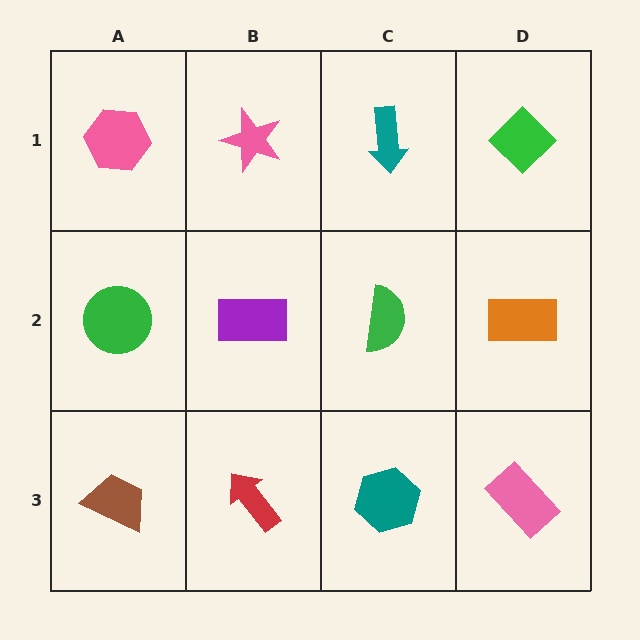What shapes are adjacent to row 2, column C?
A teal arrow (row 1, column C), a teal hexagon (row 3, column C), a purple rectangle (row 2, column B), an orange rectangle (row 2, column D).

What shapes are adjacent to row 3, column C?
A green semicircle (row 2, column C), a red arrow (row 3, column B), a pink rectangle (row 3, column D).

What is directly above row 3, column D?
An orange rectangle.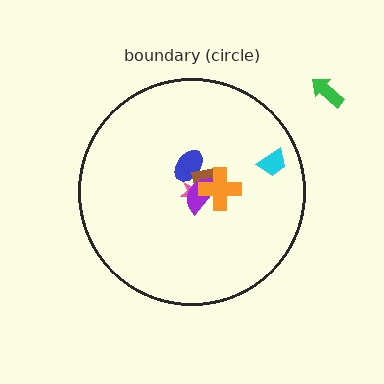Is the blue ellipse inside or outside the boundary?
Inside.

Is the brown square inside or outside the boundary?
Inside.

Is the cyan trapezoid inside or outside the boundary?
Inside.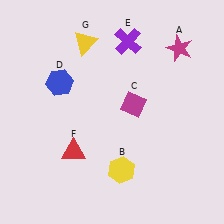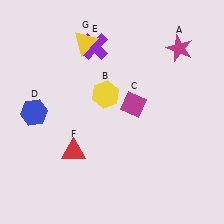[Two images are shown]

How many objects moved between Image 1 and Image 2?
3 objects moved between the two images.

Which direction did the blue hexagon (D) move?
The blue hexagon (D) moved down.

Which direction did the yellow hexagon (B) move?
The yellow hexagon (B) moved up.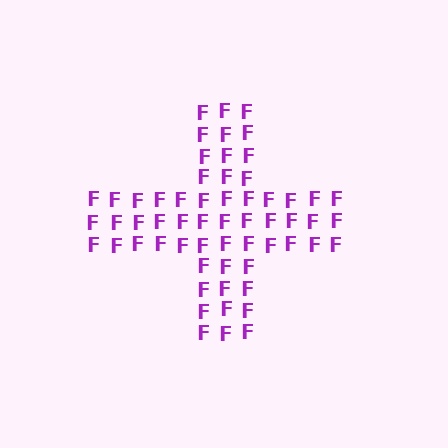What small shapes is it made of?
It is made of small letter F's.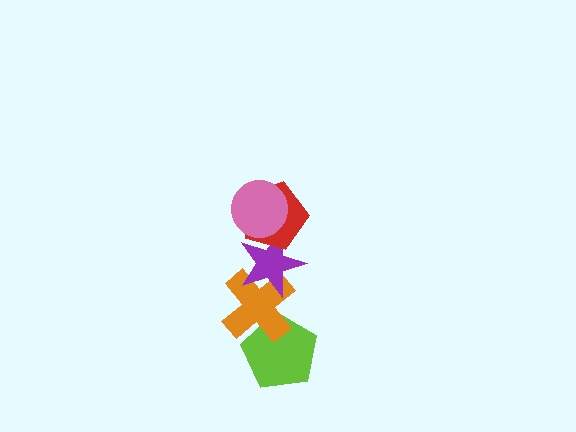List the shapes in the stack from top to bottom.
From top to bottom: the pink circle, the red pentagon, the purple star, the orange cross, the lime pentagon.